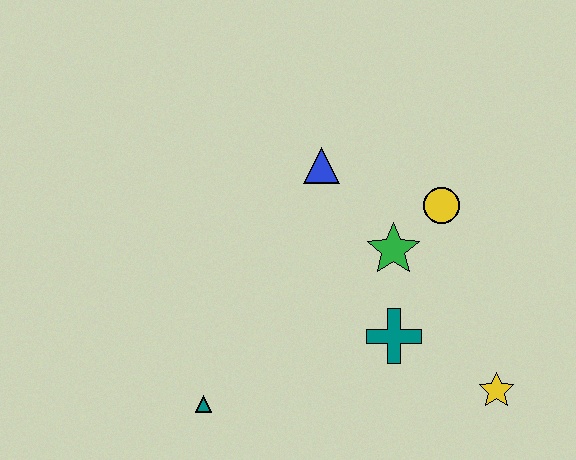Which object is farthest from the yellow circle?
The teal triangle is farthest from the yellow circle.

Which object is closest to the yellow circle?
The green star is closest to the yellow circle.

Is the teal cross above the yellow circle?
No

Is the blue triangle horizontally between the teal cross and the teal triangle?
Yes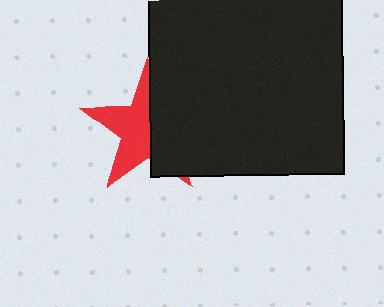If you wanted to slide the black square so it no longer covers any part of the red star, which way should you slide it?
Slide it right — that is the most direct way to separate the two shapes.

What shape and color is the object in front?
The object in front is a black square.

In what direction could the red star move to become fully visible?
The red star could move left. That would shift it out from behind the black square entirely.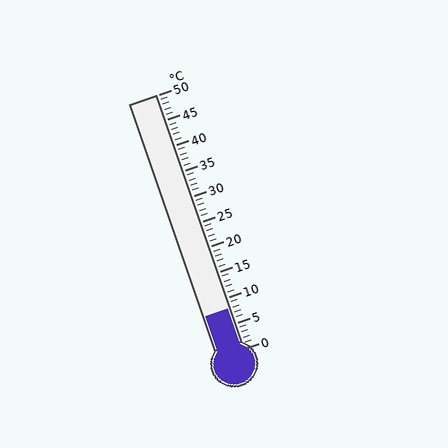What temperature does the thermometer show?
The thermometer shows approximately 8°C.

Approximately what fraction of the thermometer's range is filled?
The thermometer is filled to approximately 15% of its range.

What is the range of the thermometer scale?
The thermometer scale ranges from 0°C to 50°C.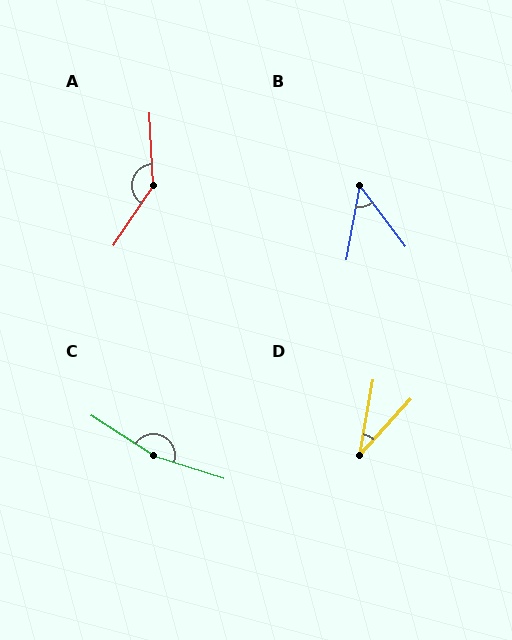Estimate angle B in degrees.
Approximately 47 degrees.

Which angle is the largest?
C, at approximately 165 degrees.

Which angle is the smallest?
D, at approximately 32 degrees.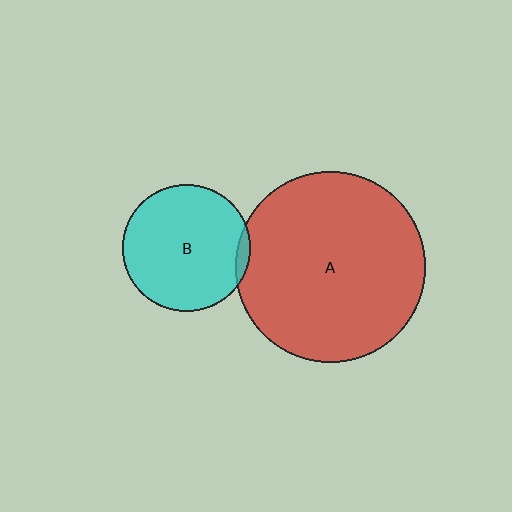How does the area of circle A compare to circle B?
Approximately 2.2 times.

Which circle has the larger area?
Circle A (red).